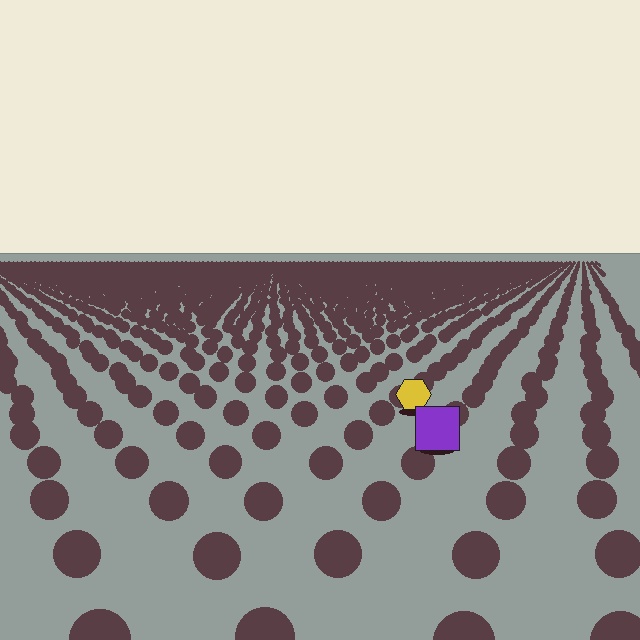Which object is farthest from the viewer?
The yellow hexagon is farthest from the viewer. It appears smaller and the ground texture around it is denser.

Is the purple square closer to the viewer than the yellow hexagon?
Yes. The purple square is closer — you can tell from the texture gradient: the ground texture is coarser near it.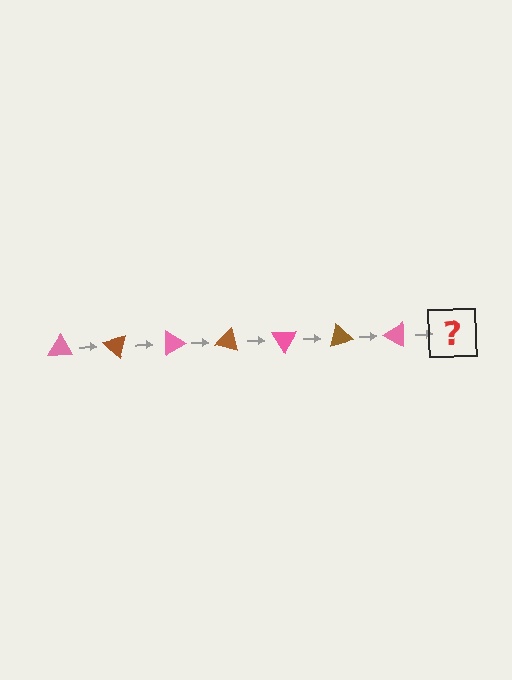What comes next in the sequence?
The next element should be a brown triangle, rotated 315 degrees from the start.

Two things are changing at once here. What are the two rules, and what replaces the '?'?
The two rules are that it rotates 45 degrees each step and the color cycles through pink and brown. The '?' should be a brown triangle, rotated 315 degrees from the start.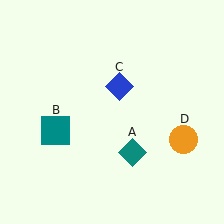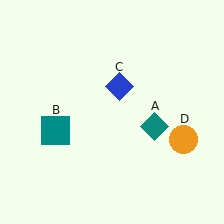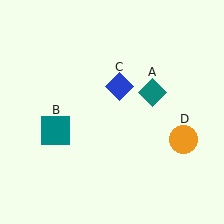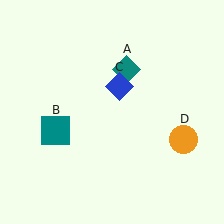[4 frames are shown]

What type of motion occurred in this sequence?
The teal diamond (object A) rotated counterclockwise around the center of the scene.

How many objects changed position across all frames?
1 object changed position: teal diamond (object A).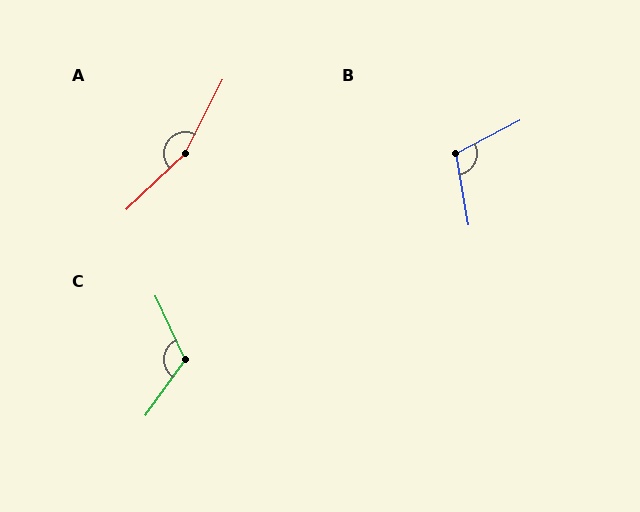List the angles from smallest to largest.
B (108°), C (120°), A (160°).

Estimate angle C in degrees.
Approximately 120 degrees.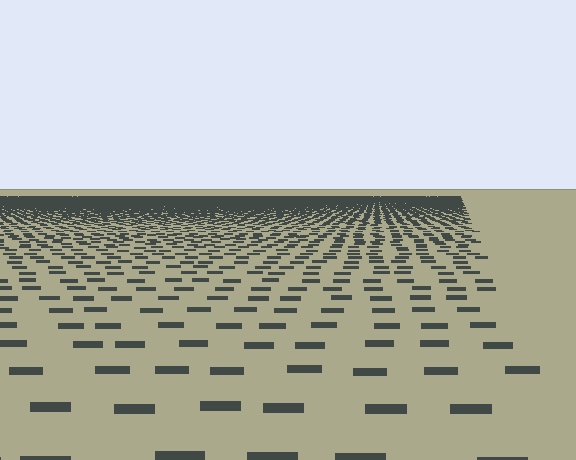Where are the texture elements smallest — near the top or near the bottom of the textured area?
Near the top.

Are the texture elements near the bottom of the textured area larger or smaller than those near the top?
Larger. Near the bottom, elements are closer to the viewer and appear at a bigger on-screen size.